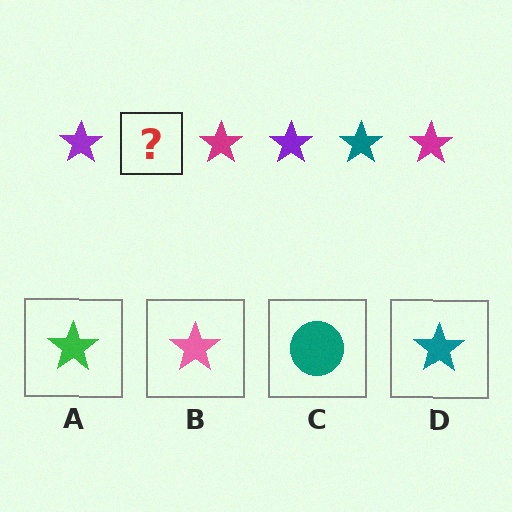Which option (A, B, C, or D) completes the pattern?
D.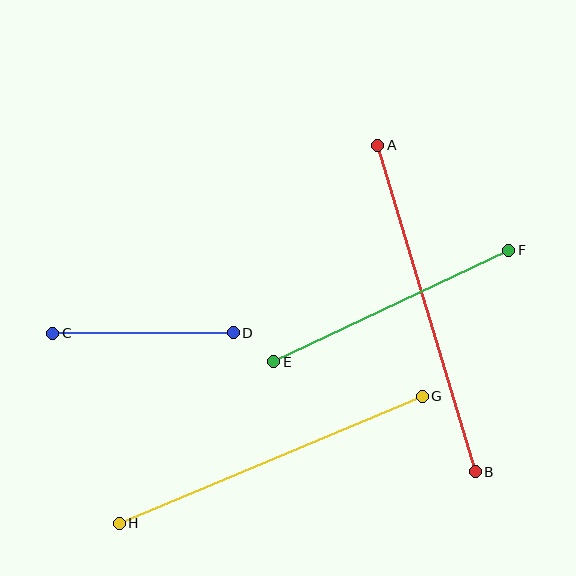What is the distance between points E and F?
The distance is approximately 260 pixels.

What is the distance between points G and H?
The distance is approximately 329 pixels.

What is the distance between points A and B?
The distance is approximately 341 pixels.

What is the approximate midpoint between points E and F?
The midpoint is at approximately (391, 306) pixels.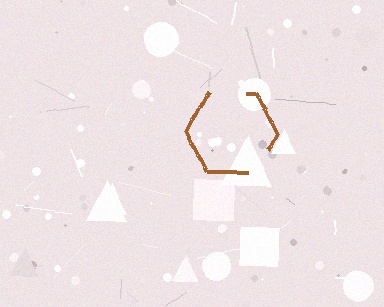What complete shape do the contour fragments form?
The contour fragments form a hexagon.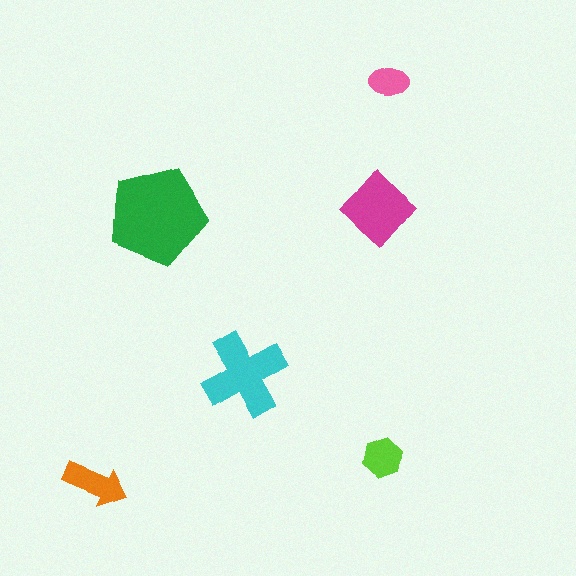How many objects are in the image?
There are 6 objects in the image.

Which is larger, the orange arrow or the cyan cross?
The cyan cross.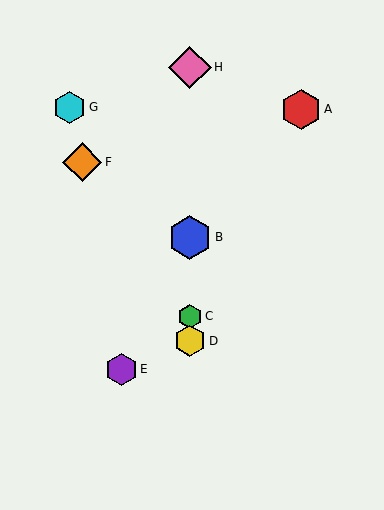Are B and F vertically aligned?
No, B is at x≈190 and F is at x≈82.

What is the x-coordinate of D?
Object D is at x≈190.